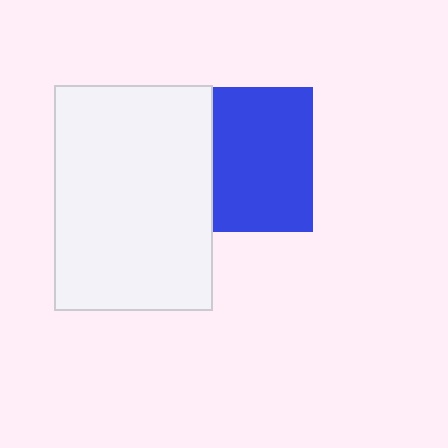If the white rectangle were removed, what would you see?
You would see the complete blue square.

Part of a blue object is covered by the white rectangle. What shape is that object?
It is a square.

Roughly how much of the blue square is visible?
Most of it is visible (roughly 69%).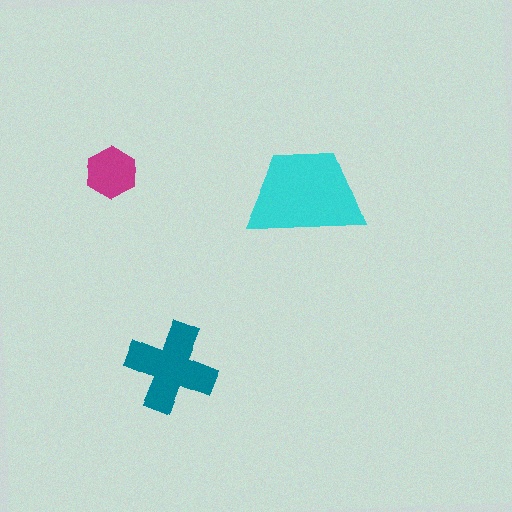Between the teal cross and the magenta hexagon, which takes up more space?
The teal cross.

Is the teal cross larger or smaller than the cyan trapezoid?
Smaller.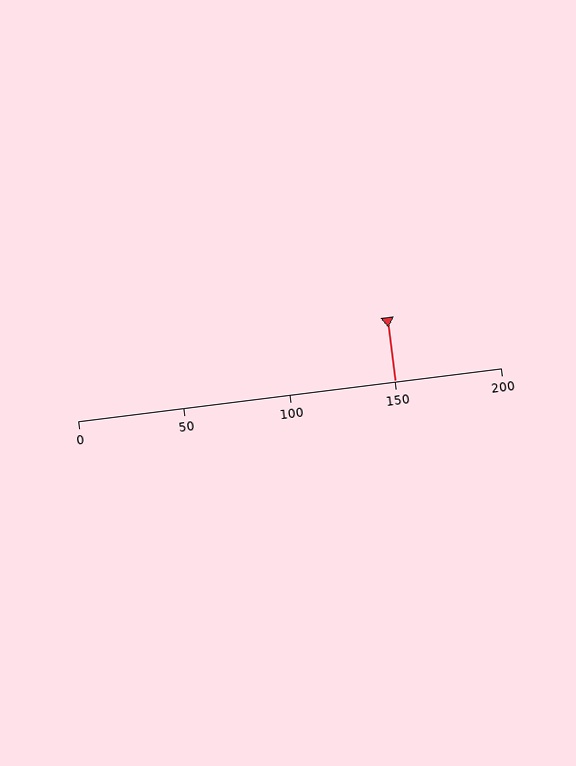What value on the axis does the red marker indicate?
The marker indicates approximately 150.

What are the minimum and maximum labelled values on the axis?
The axis runs from 0 to 200.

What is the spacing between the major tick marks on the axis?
The major ticks are spaced 50 apart.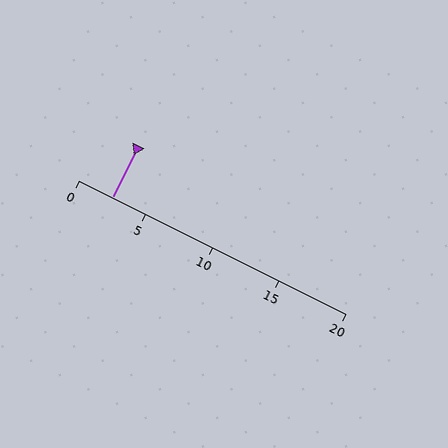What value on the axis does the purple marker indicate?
The marker indicates approximately 2.5.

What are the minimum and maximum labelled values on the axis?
The axis runs from 0 to 20.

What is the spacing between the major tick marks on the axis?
The major ticks are spaced 5 apart.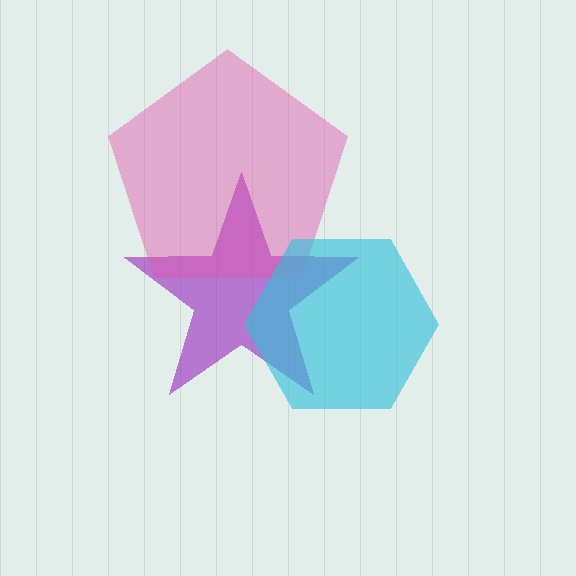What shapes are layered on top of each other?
The layered shapes are: a purple star, a pink pentagon, a cyan hexagon.